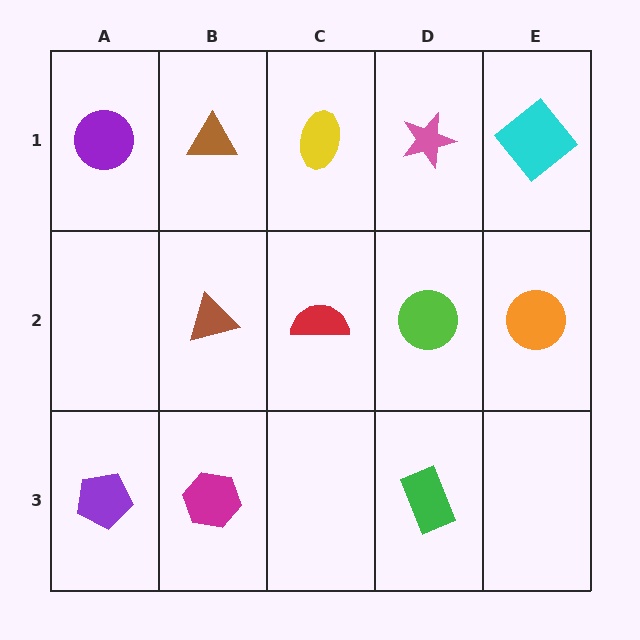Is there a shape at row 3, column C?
No, that cell is empty.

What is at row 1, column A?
A purple circle.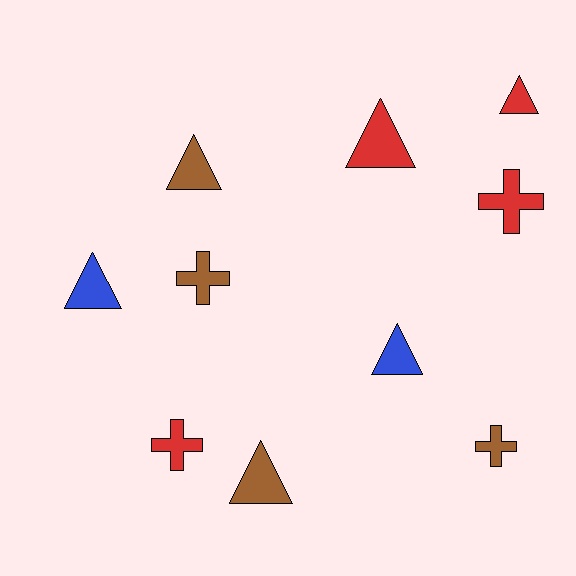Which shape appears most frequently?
Triangle, with 6 objects.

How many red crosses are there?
There are 2 red crosses.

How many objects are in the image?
There are 10 objects.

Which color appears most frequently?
Red, with 4 objects.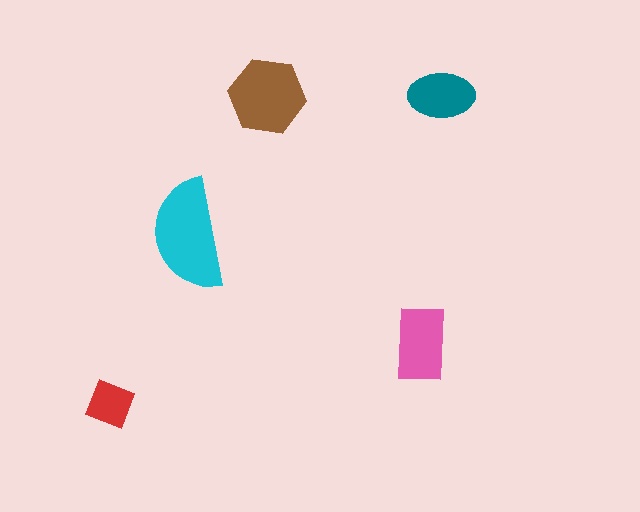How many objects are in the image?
There are 5 objects in the image.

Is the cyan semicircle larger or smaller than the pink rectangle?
Larger.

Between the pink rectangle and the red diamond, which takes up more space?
The pink rectangle.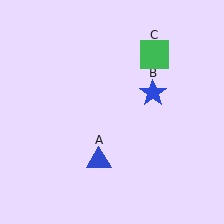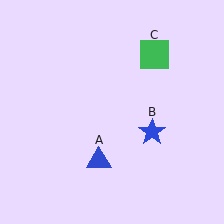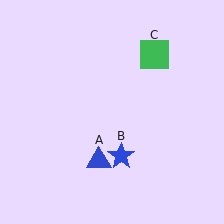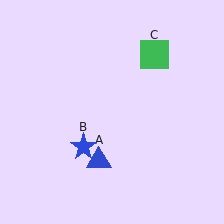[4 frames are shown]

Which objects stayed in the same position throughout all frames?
Blue triangle (object A) and green square (object C) remained stationary.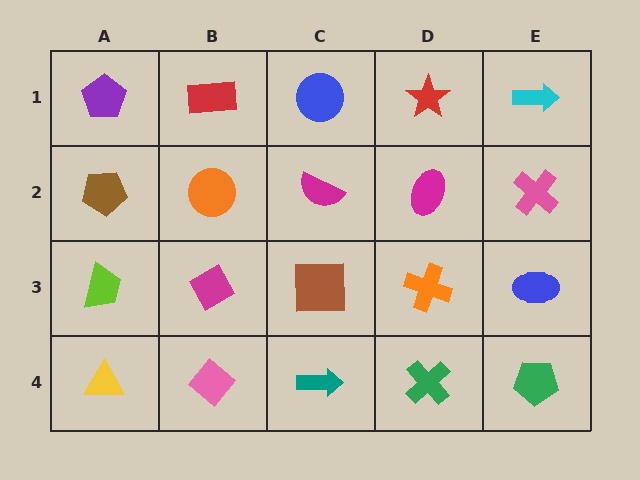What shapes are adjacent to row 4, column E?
A blue ellipse (row 3, column E), a green cross (row 4, column D).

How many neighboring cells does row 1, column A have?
2.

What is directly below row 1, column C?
A magenta semicircle.